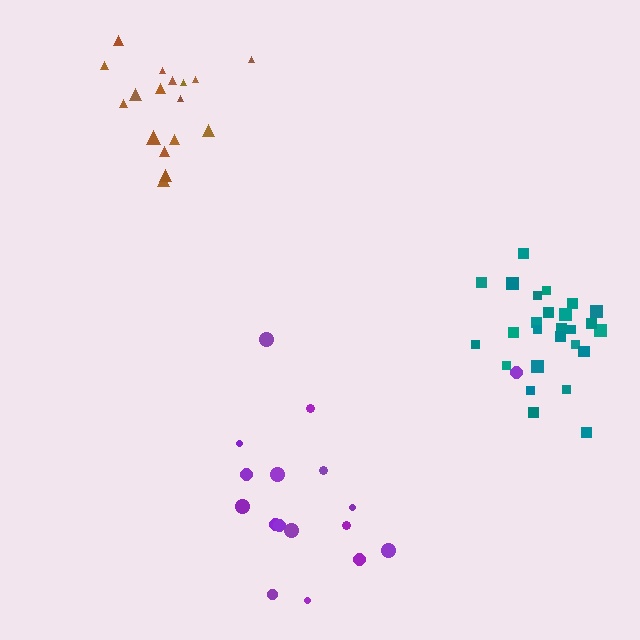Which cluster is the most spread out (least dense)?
Purple.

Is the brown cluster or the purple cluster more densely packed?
Brown.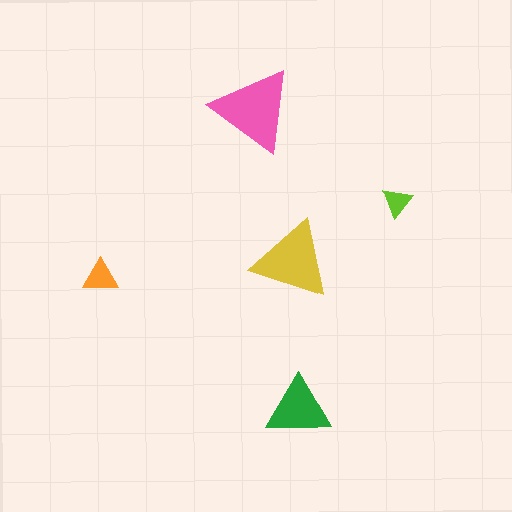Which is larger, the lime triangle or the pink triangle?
The pink one.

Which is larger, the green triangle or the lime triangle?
The green one.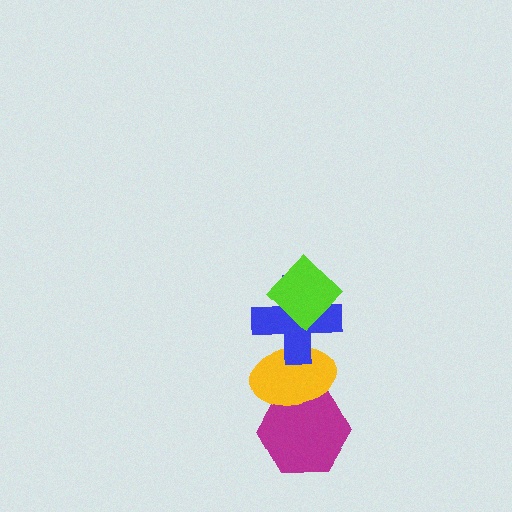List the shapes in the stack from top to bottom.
From top to bottom: the lime diamond, the blue cross, the yellow ellipse, the magenta hexagon.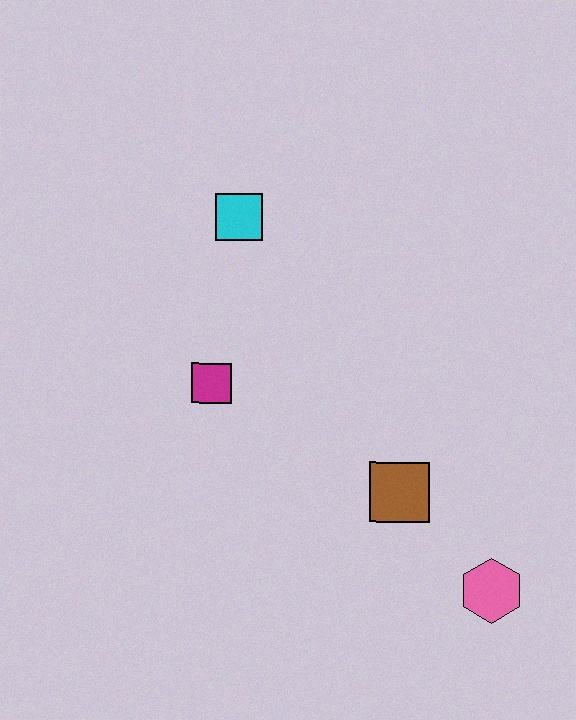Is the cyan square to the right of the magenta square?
Yes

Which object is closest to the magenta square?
The cyan square is closest to the magenta square.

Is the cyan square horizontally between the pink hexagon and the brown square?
No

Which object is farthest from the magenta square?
The pink hexagon is farthest from the magenta square.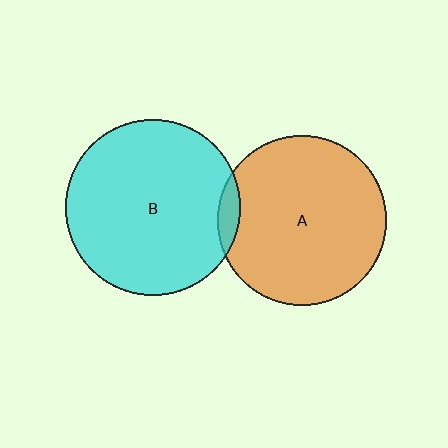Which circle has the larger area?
Circle B (cyan).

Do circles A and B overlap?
Yes.